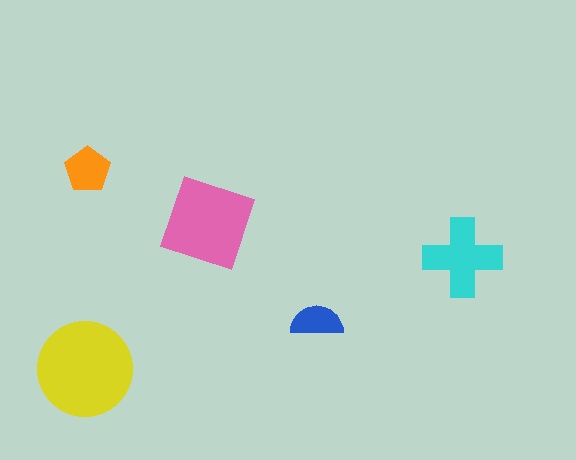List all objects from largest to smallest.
The yellow circle, the pink diamond, the cyan cross, the orange pentagon, the blue semicircle.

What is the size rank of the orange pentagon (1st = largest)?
4th.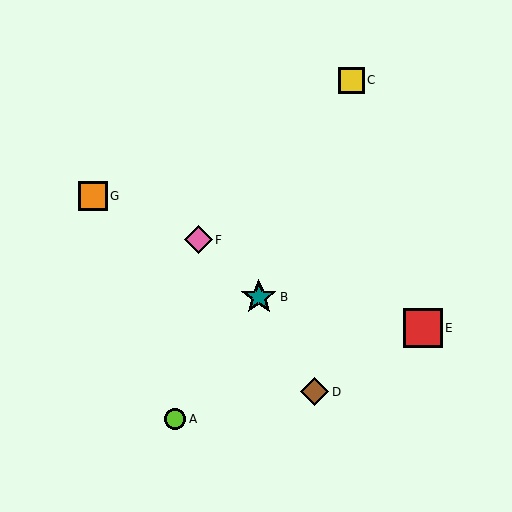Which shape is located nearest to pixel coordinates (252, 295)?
The teal star (labeled B) at (259, 297) is nearest to that location.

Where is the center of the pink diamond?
The center of the pink diamond is at (198, 240).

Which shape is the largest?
The red square (labeled E) is the largest.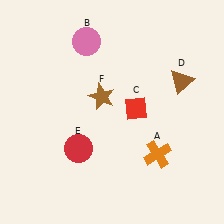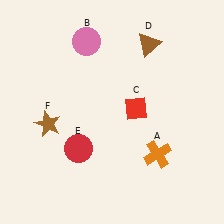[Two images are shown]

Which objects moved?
The objects that moved are: the brown triangle (D), the brown star (F).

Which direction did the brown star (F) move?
The brown star (F) moved left.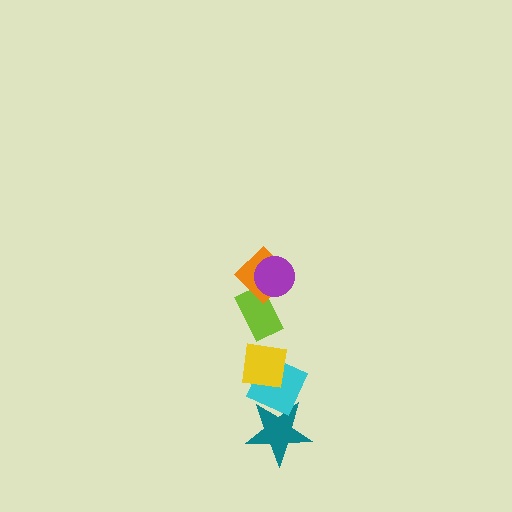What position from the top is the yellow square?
The yellow square is 4th from the top.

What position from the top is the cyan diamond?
The cyan diamond is 5th from the top.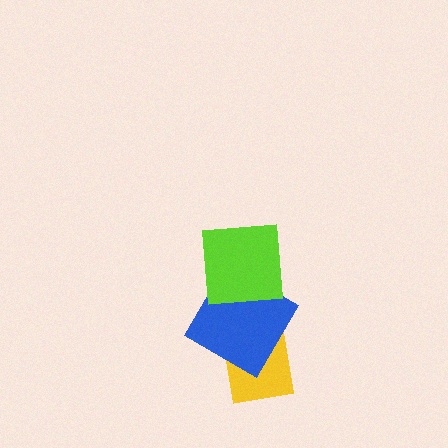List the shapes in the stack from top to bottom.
From top to bottom: the lime square, the blue diamond, the yellow square.